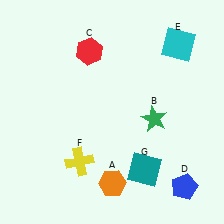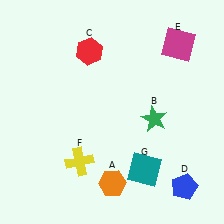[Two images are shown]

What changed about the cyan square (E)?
In Image 1, E is cyan. In Image 2, it changed to magenta.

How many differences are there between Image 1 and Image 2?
There is 1 difference between the two images.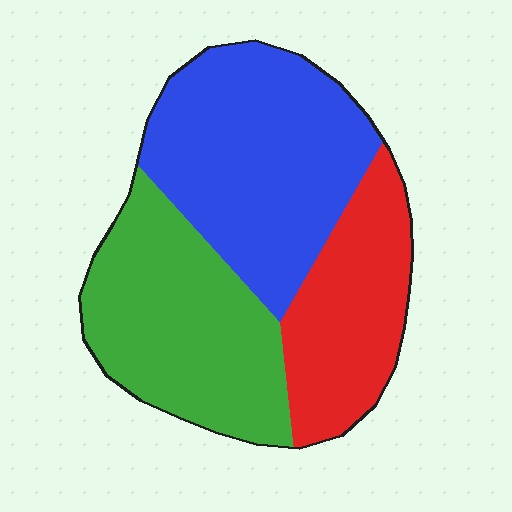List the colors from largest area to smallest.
From largest to smallest: blue, green, red.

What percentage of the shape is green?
Green covers around 35% of the shape.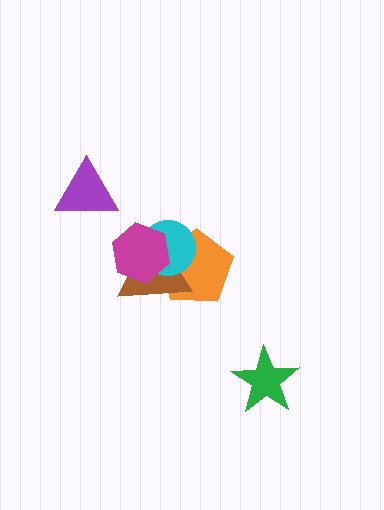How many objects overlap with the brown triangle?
3 objects overlap with the brown triangle.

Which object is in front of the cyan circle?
The magenta hexagon is in front of the cyan circle.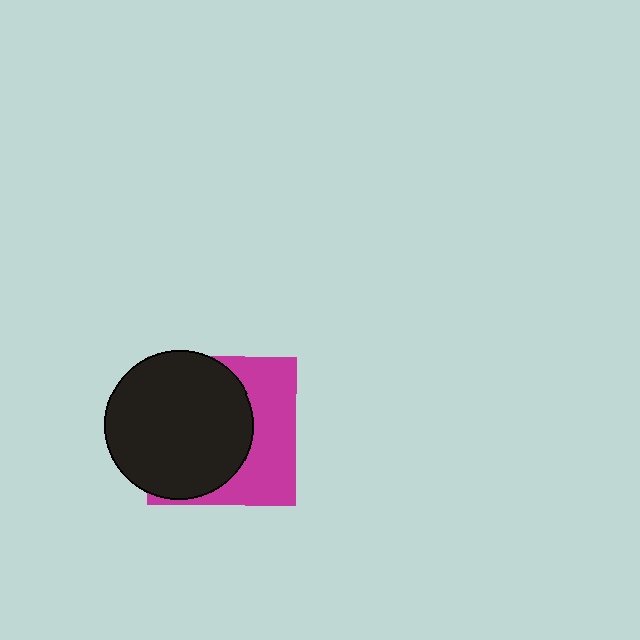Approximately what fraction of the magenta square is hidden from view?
Roughly 60% of the magenta square is hidden behind the black circle.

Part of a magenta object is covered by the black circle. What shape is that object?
It is a square.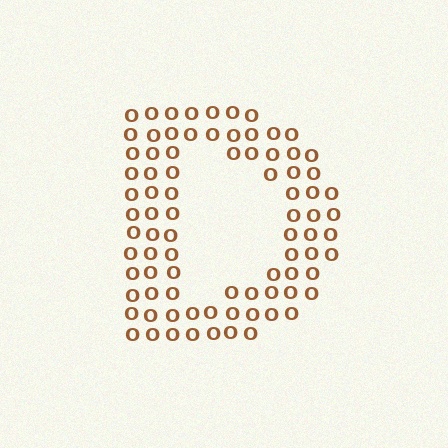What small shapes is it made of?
It is made of small letter O's.